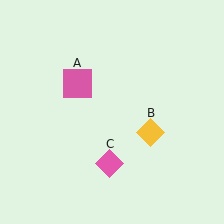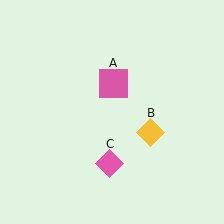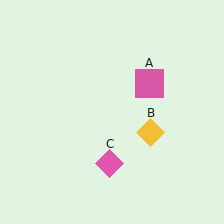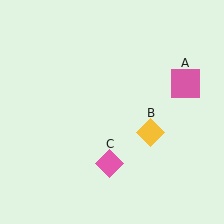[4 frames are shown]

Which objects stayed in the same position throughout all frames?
Yellow diamond (object B) and pink diamond (object C) remained stationary.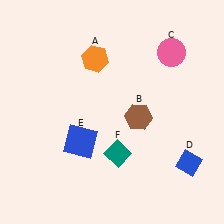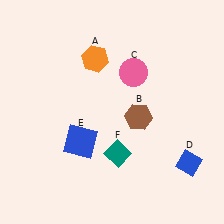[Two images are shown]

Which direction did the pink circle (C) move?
The pink circle (C) moved left.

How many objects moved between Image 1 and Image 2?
1 object moved between the two images.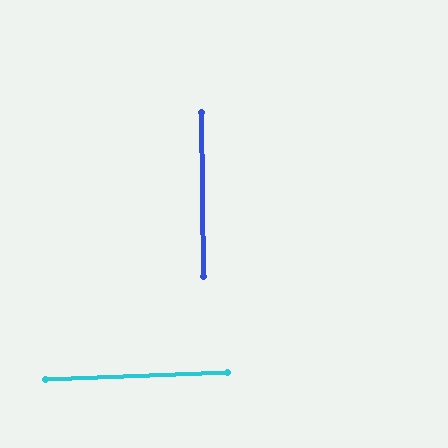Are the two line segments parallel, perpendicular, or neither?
Perpendicular — they meet at approximately 89°.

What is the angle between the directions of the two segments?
Approximately 89 degrees.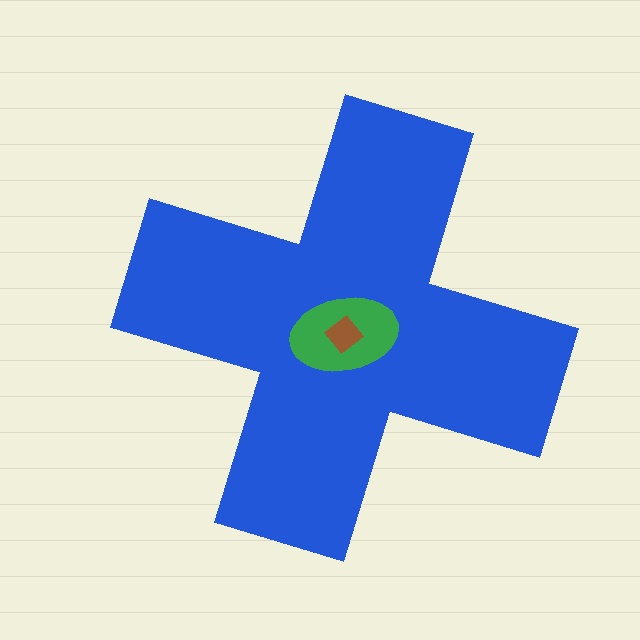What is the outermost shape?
The blue cross.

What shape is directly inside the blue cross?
The green ellipse.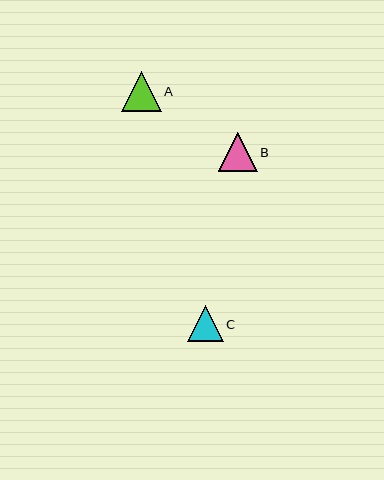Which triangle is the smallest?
Triangle C is the smallest with a size of approximately 36 pixels.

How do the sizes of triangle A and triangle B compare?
Triangle A and triangle B are approximately the same size.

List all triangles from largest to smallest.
From largest to smallest: A, B, C.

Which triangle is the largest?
Triangle A is the largest with a size of approximately 40 pixels.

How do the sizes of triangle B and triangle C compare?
Triangle B and triangle C are approximately the same size.